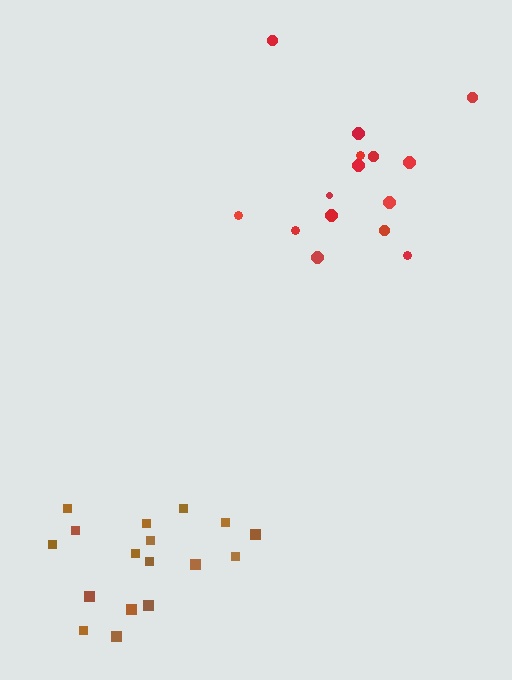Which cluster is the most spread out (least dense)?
Red.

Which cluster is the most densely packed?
Brown.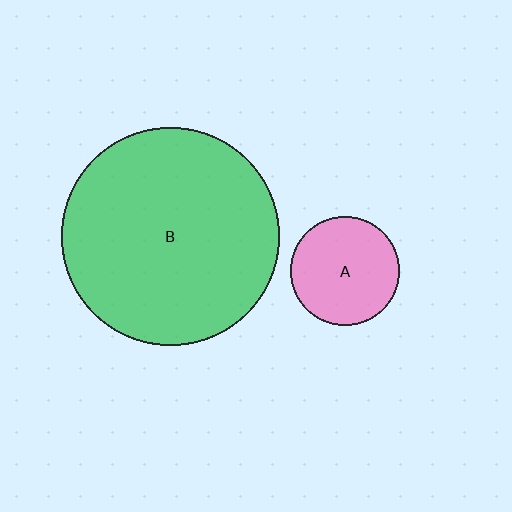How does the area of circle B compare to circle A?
Approximately 4.0 times.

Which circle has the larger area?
Circle B (green).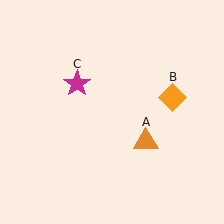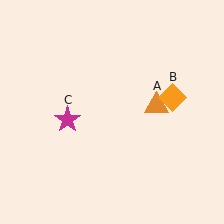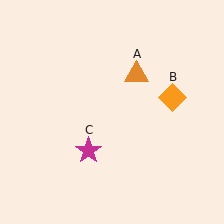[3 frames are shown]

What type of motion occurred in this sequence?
The orange triangle (object A), magenta star (object C) rotated counterclockwise around the center of the scene.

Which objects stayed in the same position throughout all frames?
Orange diamond (object B) remained stationary.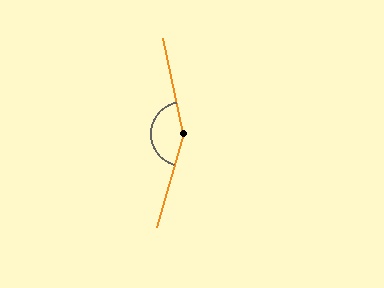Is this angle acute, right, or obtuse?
It is obtuse.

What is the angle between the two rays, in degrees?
Approximately 153 degrees.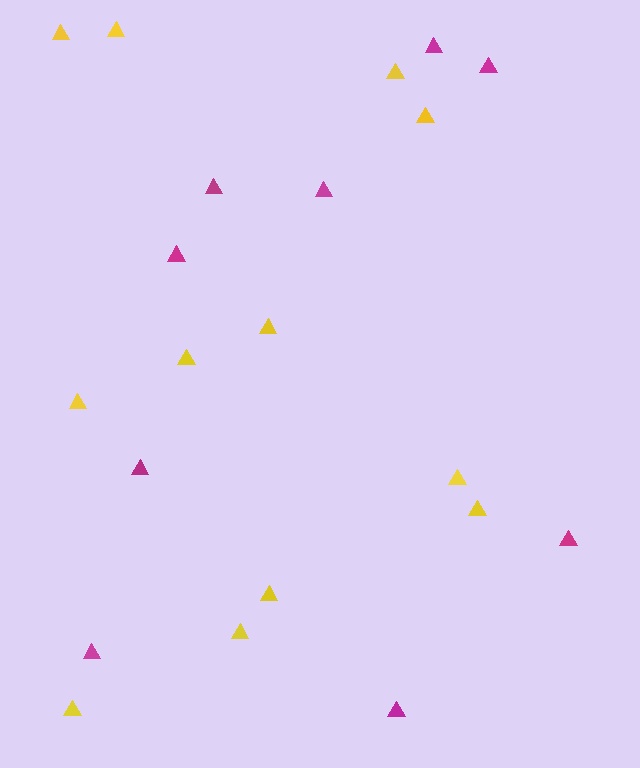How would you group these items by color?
There are 2 groups: one group of yellow triangles (12) and one group of magenta triangles (9).